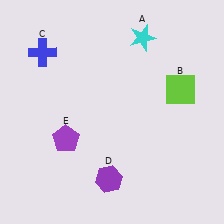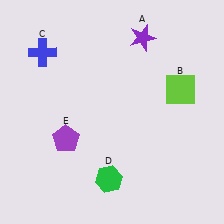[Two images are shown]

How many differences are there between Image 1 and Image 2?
There are 2 differences between the two images.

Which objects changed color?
A changed from cyan to purple. D changed from purple to green.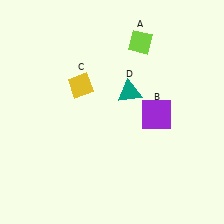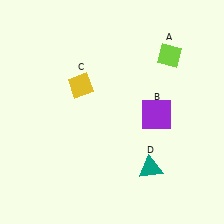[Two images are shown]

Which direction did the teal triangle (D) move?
The teal triangle (D) moved down.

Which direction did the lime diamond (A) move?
The lime diamond (A) moved right.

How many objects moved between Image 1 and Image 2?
2 objects moved between the two images.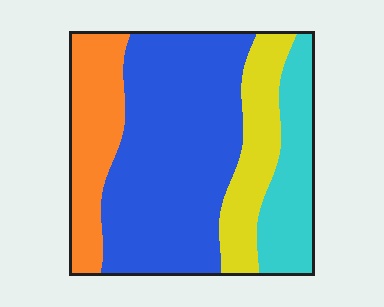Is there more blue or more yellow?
Blue.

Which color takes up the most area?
Blue, at roughly 50%.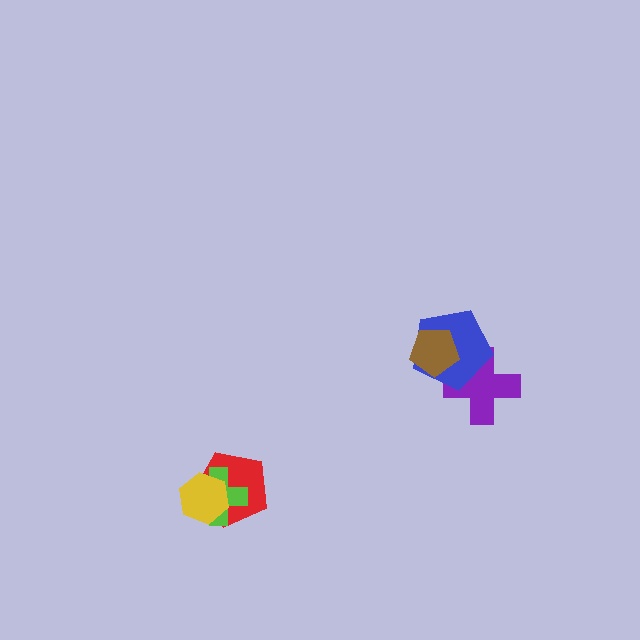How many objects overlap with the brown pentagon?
1 object overlaps with the brown pentagon.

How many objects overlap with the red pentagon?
2 objects overlap with the red pentagon.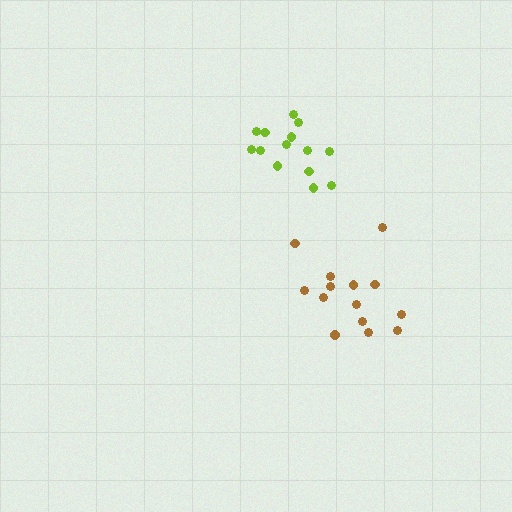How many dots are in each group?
Group 1: 14 dots, Group 2: 14 dots (28 total).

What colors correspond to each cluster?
The clusters are colored: brown, lime.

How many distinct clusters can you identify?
There are 2 distinct clusters.